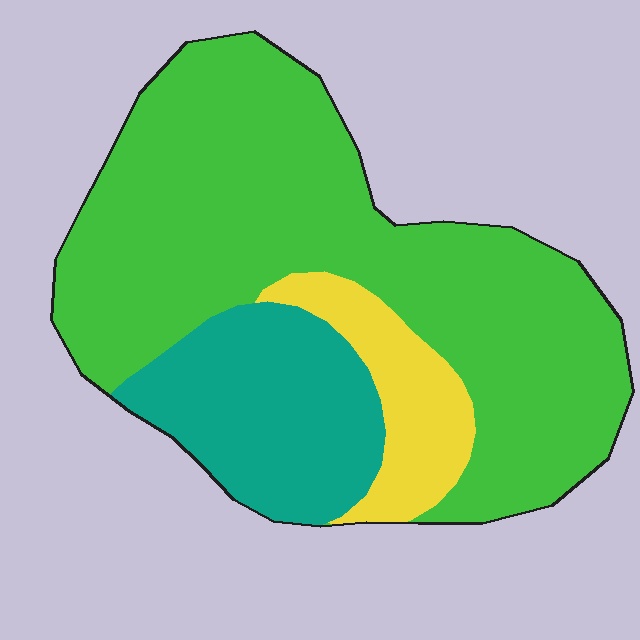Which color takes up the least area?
Yellow, at roughly 10%.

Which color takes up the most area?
Green, at roughly 65%.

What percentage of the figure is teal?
Teal covers 22% of the figure.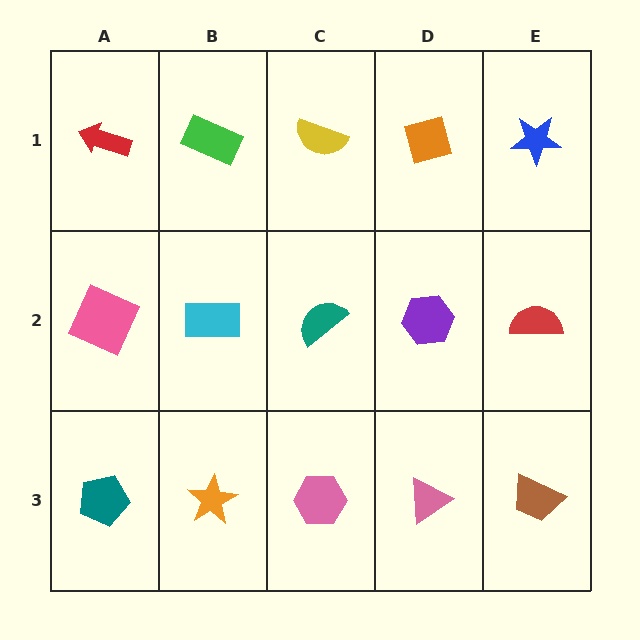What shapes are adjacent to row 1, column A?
A pink square (row 2, column A), a green rectangle (row 1, column B).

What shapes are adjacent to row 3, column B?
A cyan rectangle (row 2, column B), a teal pentagon (row 3, column A), a pink hexagon (row 3, column C).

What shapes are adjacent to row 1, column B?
A cyan rectangle (row 2, column B), a red arrow (row 1, column A), a yellow semicircle (row 1, column C).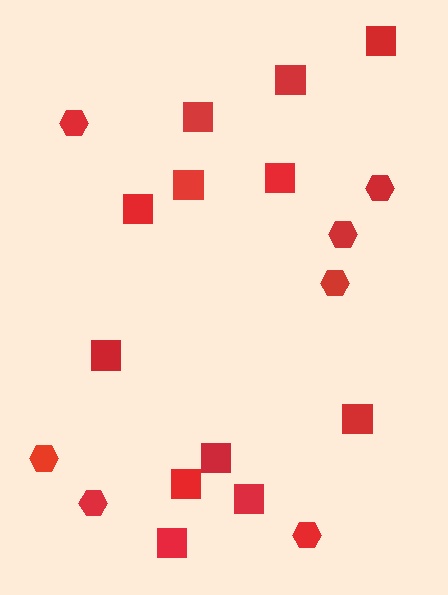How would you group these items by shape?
There are 2 groups: one group of squares (12) and one group of hexagons (7).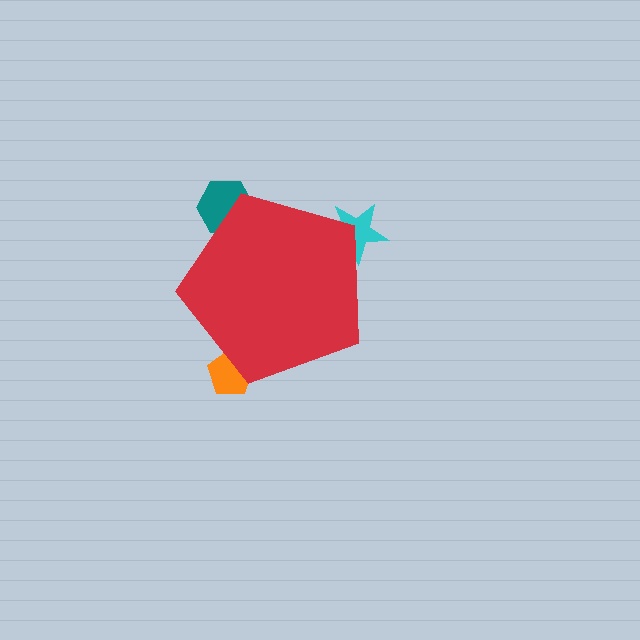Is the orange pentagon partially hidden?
Yes, the orange pentagon is partially hidden behind the red pentagon.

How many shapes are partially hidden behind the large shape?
3 shapes are partially hidden.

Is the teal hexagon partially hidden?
Yes, the teal hexagon is partially hidden behind the red pentagon.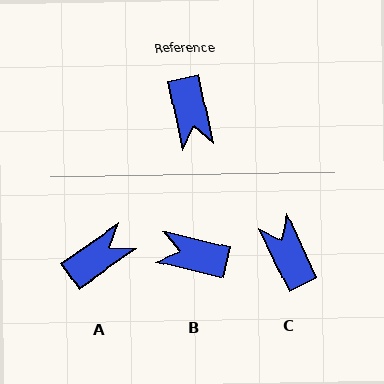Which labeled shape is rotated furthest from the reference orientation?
C, about 166 degrees away.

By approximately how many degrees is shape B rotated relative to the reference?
Approximately 115 degrees clockwise.